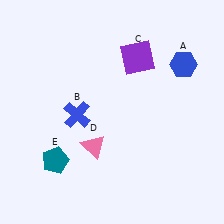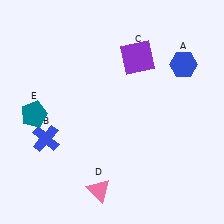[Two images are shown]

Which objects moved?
The objects that moved are: the blue cross (B), the pink triangle (D), the teal pentagon (E).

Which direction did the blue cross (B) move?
The blue cross (B) moved left.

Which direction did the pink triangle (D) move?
The pink triangle (D) moved down.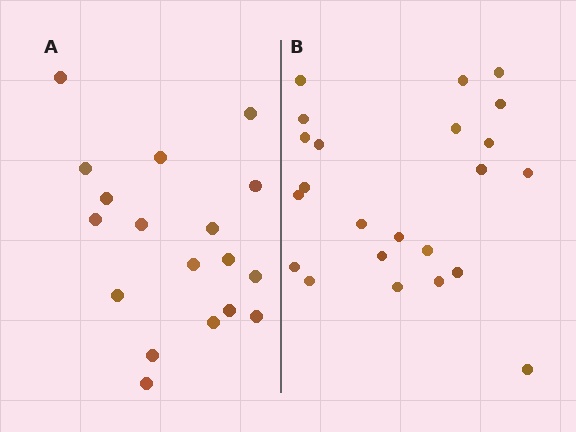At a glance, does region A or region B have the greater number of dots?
Region B (the right region) has more dots.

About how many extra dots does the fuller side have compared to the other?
Region B has about 5 more dots than region A.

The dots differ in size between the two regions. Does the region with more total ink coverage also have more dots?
No. Region A has more total ink coverage because its dots are larger, but region B actually contains more individual dots. Total area can be misleading — the number of items is what matters here.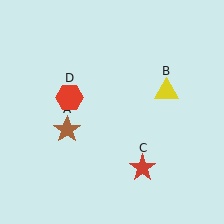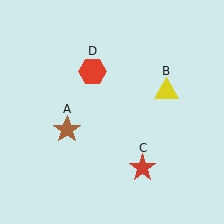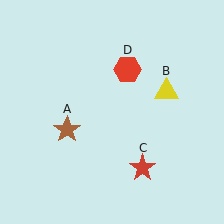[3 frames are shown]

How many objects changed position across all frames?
1 object changed position: red hexagon (object D).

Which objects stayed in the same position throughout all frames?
Brown star (object A) and yellow triangle (object B) and red star (object C) remained stationary.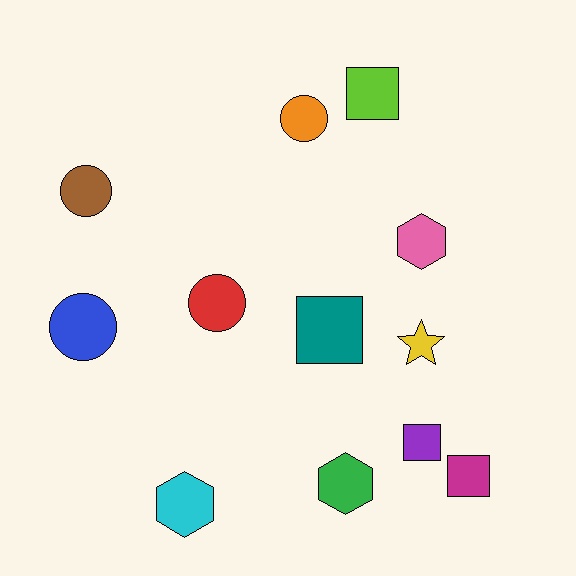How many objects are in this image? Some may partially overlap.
There are 12 objects.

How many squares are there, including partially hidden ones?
There are 4 squares.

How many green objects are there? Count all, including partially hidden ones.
There is 1 green object.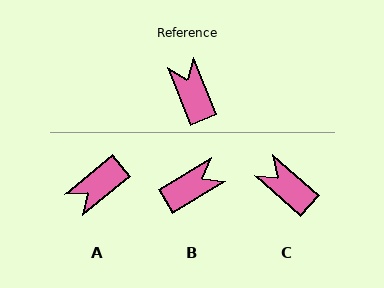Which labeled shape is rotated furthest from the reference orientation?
A, about 108 degrees away.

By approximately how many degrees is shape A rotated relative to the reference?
Approximately 108 degrees counter-clockwise.